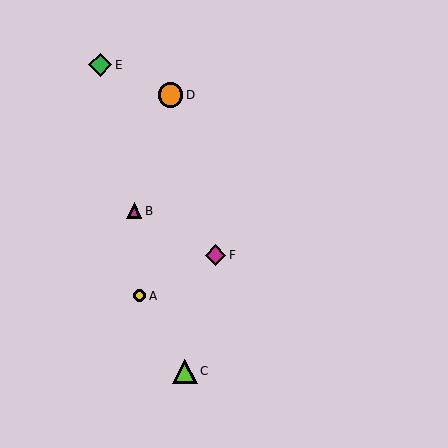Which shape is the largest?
The orange circle (labeled D) is the largest.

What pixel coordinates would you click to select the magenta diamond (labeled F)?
Click at (216, 255) to select the magenta diamond F.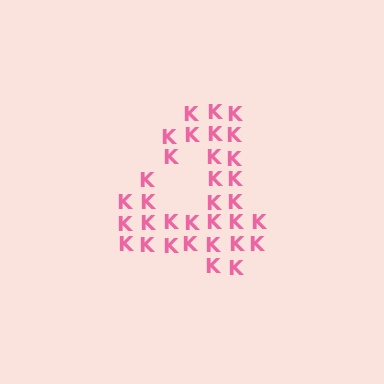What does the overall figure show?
The overall figure shows the digit 4.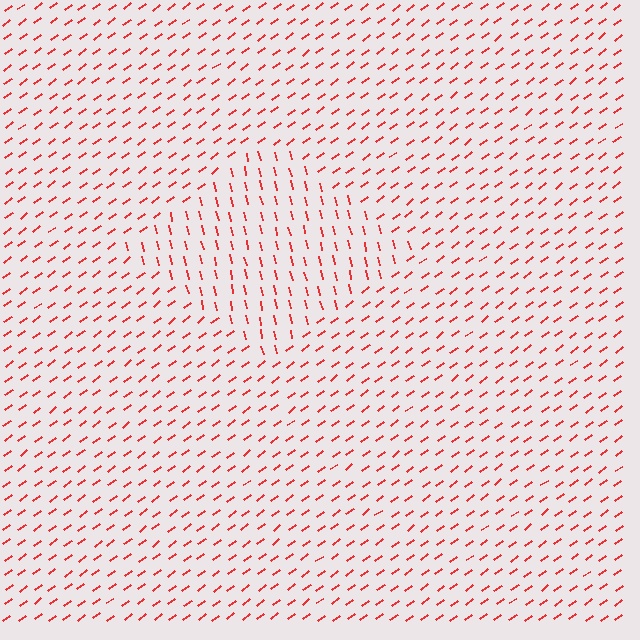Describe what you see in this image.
The image is filled with small red line segments. A diamond region in the image has lines oriented differently from the surrounding lines, creating a visible texture boundary.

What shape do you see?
I see a diamond.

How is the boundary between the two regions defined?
The boundary is defined purely by a change in line orientation (approximately 66 degrees difference). All lines are the same color and thickness.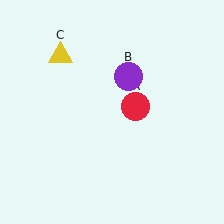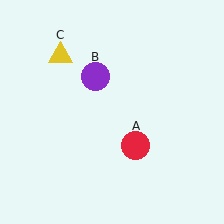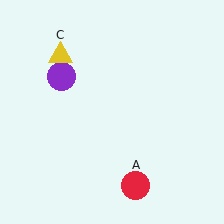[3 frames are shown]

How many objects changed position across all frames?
2 objects changed position: red circle (object A), purple circle (object B).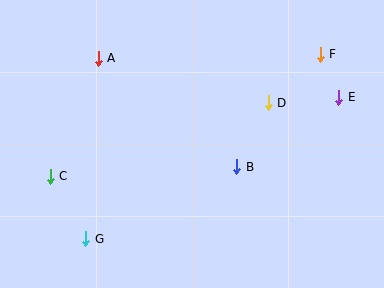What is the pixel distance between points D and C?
The distance between D and C is 230 pixels.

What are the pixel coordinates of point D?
Point D is at (268, 103).